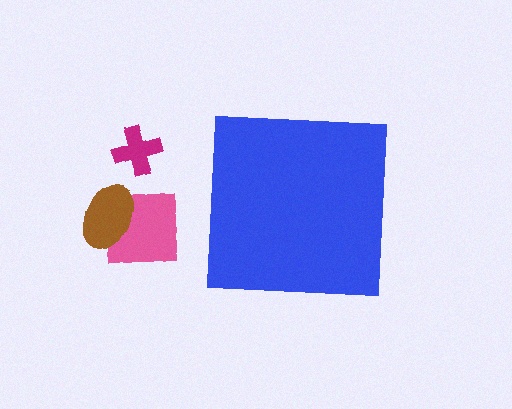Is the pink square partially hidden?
No, the pink square is fully visible.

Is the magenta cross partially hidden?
No, the magenta cross is fully visible.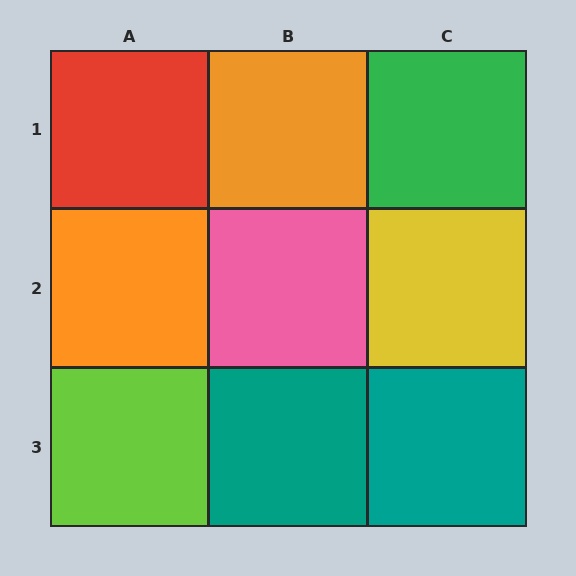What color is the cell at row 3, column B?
Teal.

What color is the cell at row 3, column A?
Lime.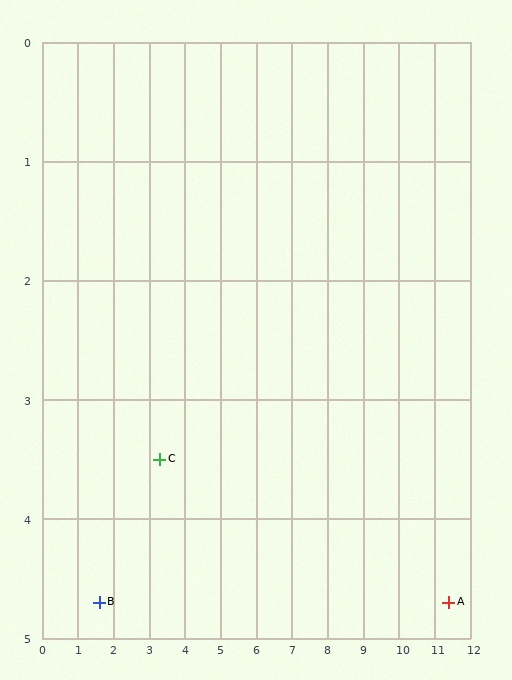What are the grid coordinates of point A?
Point A is at approximately (11.4, 4.7).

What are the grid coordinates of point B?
Point B is at approximately (1.6, 4.7).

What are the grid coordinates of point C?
Point C is at approximately (3.3, 3.5).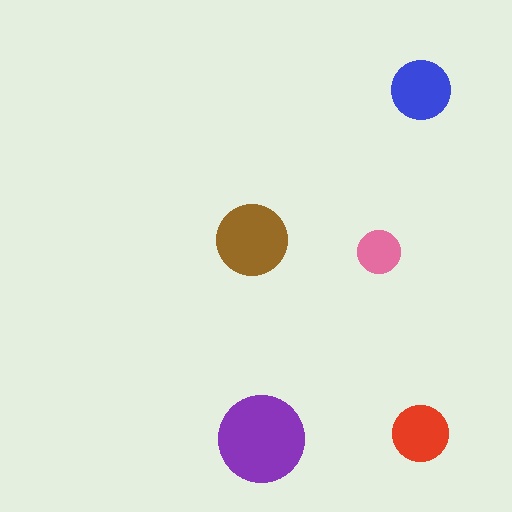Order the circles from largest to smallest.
the purple one, the brown one, the blue one, the red one, the pink one.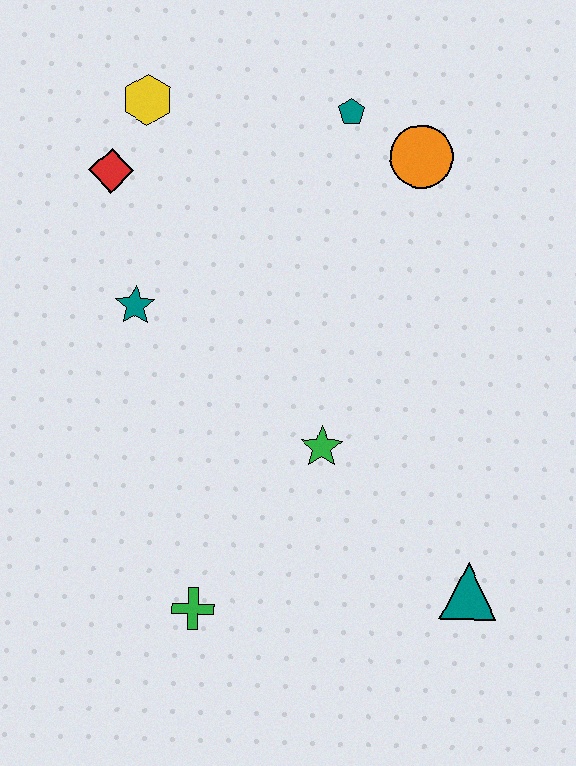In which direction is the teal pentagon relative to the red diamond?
The teal pentagon is to the right of the red diamond.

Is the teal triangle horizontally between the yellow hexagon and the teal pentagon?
No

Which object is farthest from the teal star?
The teal triangle is farthest from the teal star.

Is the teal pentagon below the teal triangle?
No